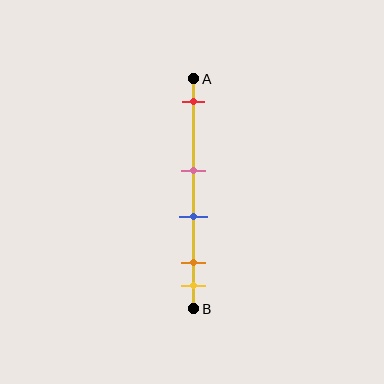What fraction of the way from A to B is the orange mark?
The orange mark is approximately 80% (0.8) of the way from A to B.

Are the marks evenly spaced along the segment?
No, the marks are not evenly spaced.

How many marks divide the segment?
There are 5 marks dividing the segment.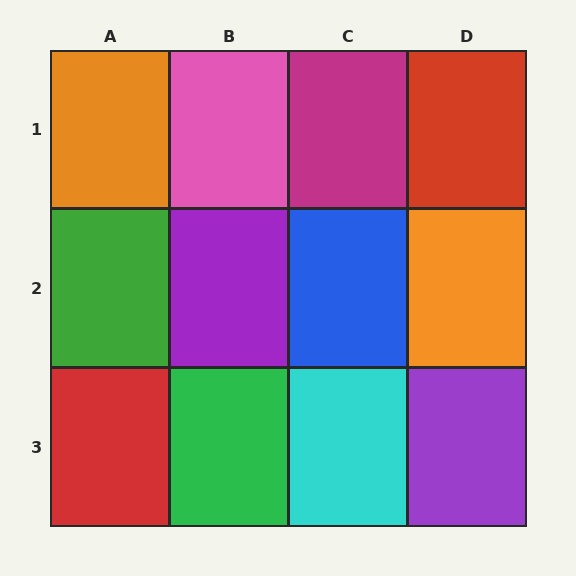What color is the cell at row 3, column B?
Green.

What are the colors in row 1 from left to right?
Orange, pink, magenta, red.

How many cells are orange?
2 cells are orange.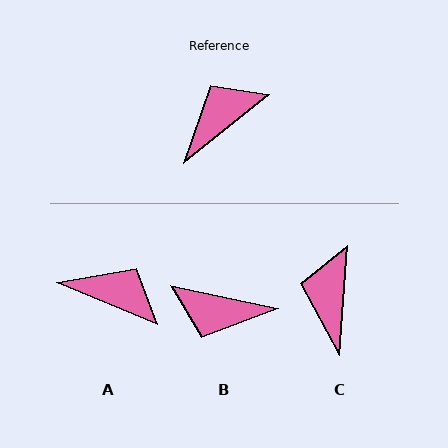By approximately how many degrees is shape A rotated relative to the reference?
Approximately 61 degrees clockwise.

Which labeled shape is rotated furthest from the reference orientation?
B, about 129 degrees away.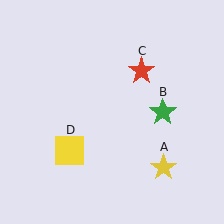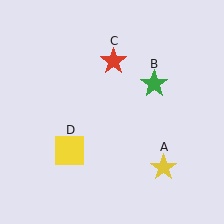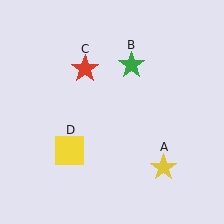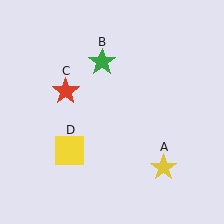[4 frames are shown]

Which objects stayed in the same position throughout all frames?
Yellow star (object A) and yellow square (object D) remained stationary.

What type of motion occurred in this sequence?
The green star (object B), red star (object C) rotated counterclockwise around the center of the scene.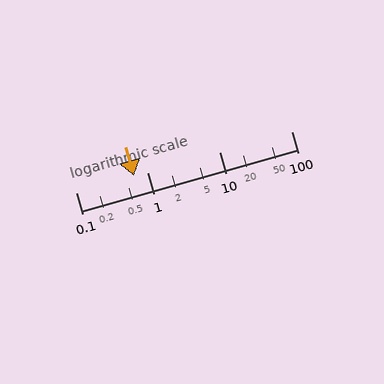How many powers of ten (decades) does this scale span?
The scale spans 3 decades, from 0.1 to 100.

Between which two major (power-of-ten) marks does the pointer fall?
The pointer is between 0.1 and 1.